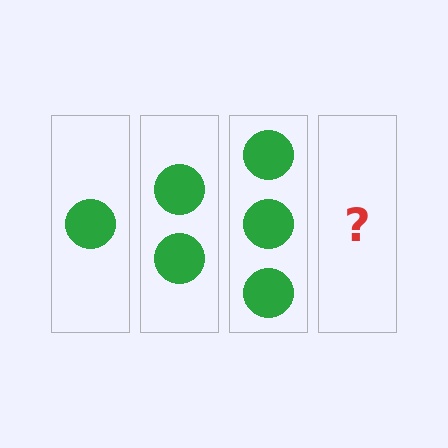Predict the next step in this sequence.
The next step is 4 circles.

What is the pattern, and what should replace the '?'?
The pattern is that each step adds one more circle. The '?' should be 4 circles.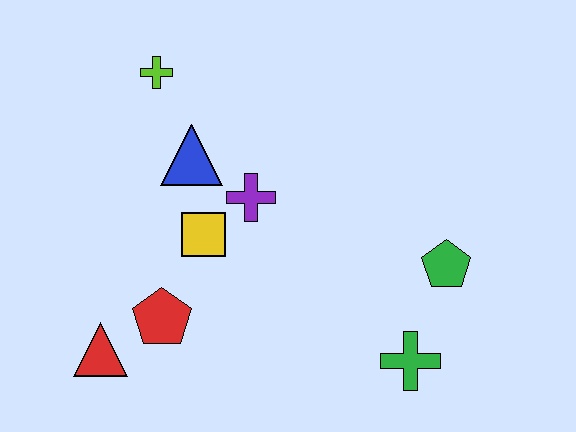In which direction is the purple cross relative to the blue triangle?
The purple cross is to the right of the blue triangle.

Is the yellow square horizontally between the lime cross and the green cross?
Yes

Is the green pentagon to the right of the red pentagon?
Yes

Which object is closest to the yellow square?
The purple cross is closest to the yellow square.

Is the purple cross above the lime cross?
No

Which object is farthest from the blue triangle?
The green cross is farthest from the blue triangle.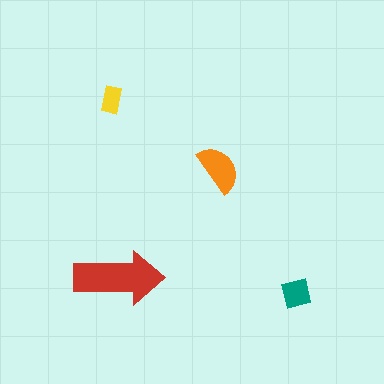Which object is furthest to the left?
The yellow rectangle is leftmost.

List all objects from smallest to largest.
The yellow rectangle, the teal square, the orange semicircle, the red arrow.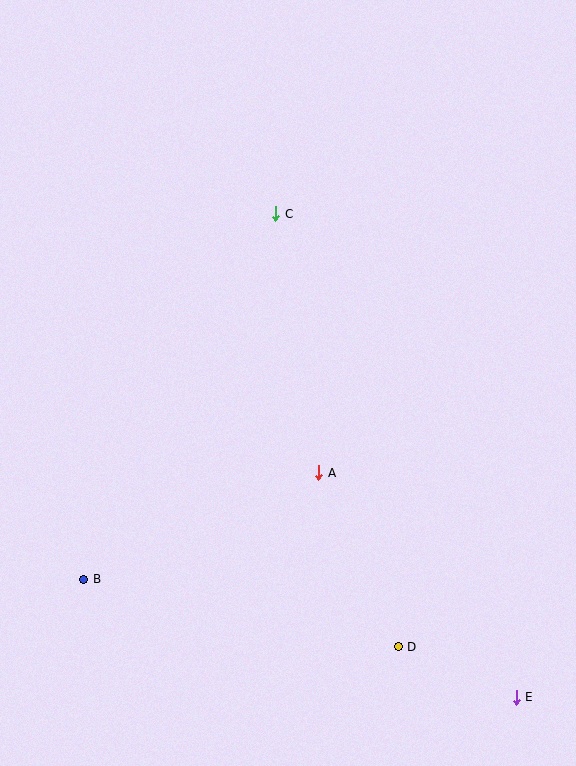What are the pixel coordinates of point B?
Point B is at (84, 579).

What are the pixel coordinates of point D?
Point D is at (398, 647).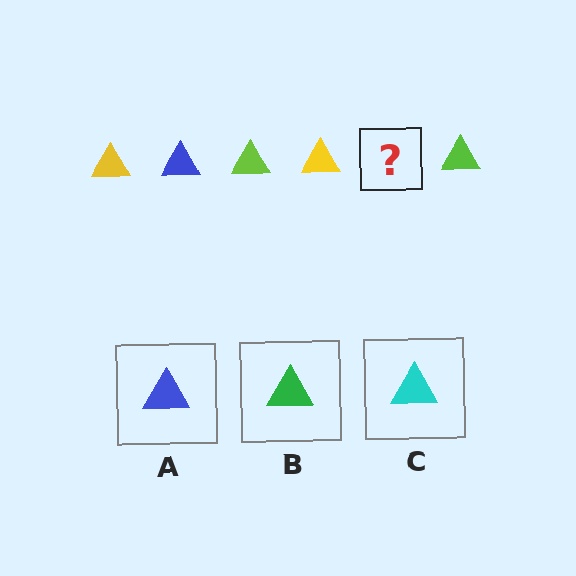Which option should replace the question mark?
Option A.